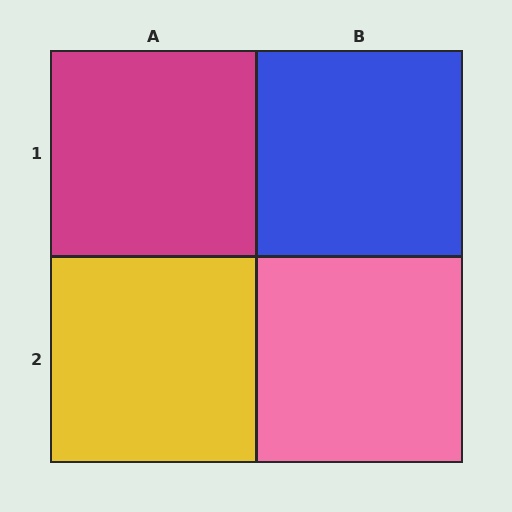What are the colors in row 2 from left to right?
Yellow, pink.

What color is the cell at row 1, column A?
Magenta.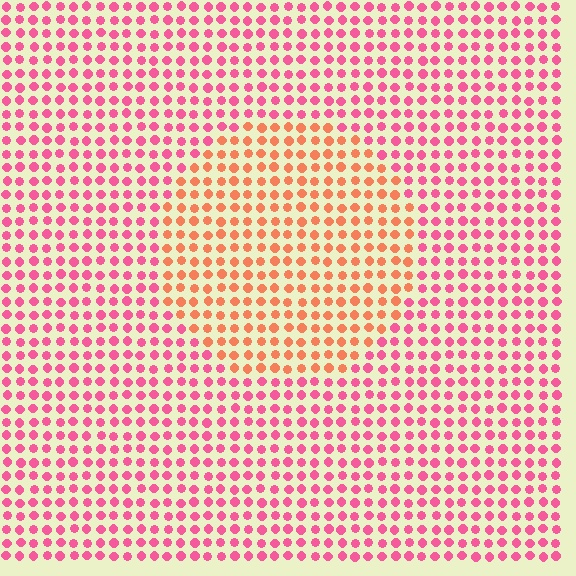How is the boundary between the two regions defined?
The boundary is defined purely by a slight shift in hue (about 40 degrees). Spacing, size, and orientation are identical on both sides.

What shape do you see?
I see a circle.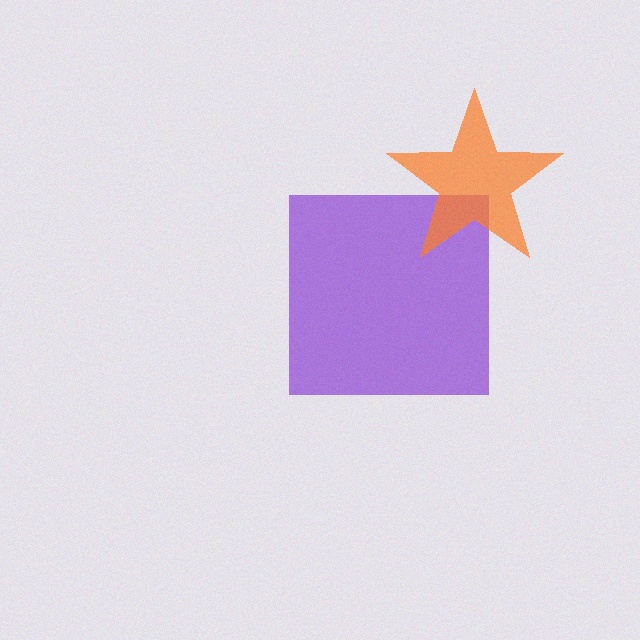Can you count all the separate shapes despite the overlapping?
Yes, there are 2 separate shapes.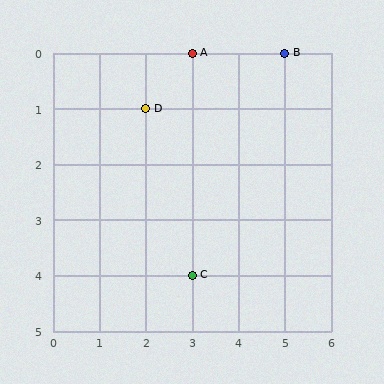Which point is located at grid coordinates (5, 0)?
Point B is at (5, 0).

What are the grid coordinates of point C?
Point C is at grid coordinates (3, 4).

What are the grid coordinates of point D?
Point D is at grid coordinates (2, 1).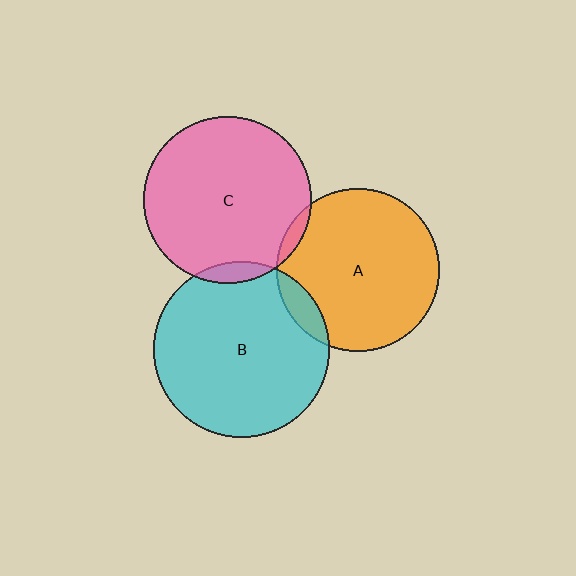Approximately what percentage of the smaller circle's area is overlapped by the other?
Approximately 5%.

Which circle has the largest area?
Circle B (cyan).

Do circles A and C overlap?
Yes.